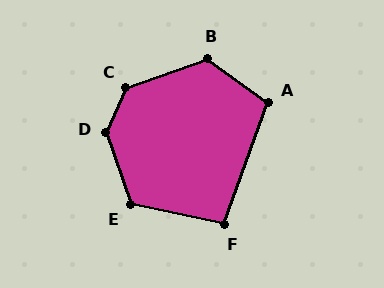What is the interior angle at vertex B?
Approximately 125 degrees (obtuse).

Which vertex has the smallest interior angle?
F, at approximately 98 degrees.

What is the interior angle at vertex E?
Approximately 120 degrees (obtuse).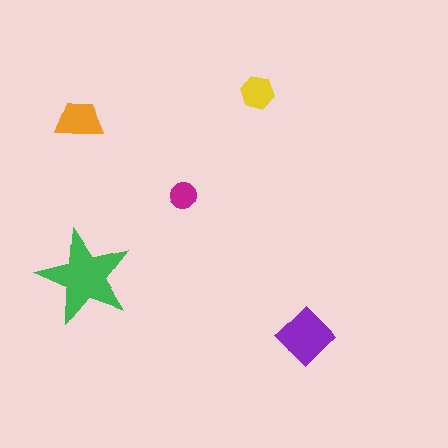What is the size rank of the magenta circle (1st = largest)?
5th.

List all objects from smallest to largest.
The magenta circle, the yellow hexagon, the orange trapezoid, the purple diamond, the green star.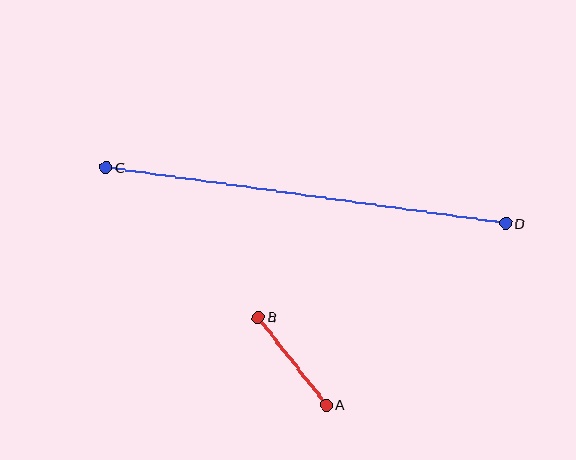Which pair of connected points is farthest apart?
Points C and D are farthest apart.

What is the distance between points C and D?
The distance is approximately 404 pixels.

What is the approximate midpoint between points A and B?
The midpoint is at approximately (292, 361) pixels.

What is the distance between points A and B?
The distance is approximately 111 pixels.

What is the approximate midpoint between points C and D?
The midpoint is at approximately (306, 195) pixels.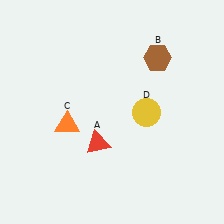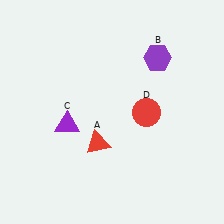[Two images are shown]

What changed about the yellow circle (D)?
In Image 1, D is yellow. In Image 2, it changed to red.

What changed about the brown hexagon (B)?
In Image 1, B is brown. In Image 2, it changed to purple.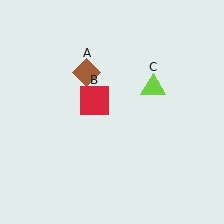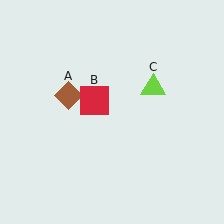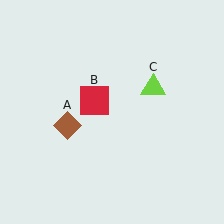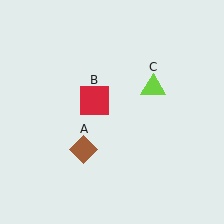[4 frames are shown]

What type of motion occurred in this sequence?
The brown diamond (object A) rotated counterclockwise around the center of the scene.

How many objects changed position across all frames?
1 object changed position: brown diamond (object A).